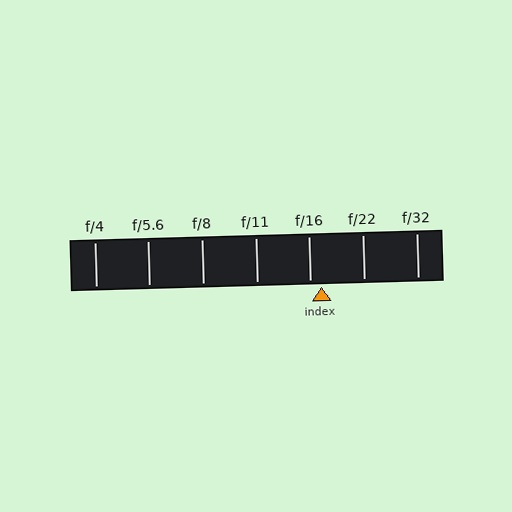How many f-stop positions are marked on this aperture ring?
There are 7 f-stop positions marked.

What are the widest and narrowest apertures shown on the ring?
The widest aperture shown is f/4 and the narrowest is f/32.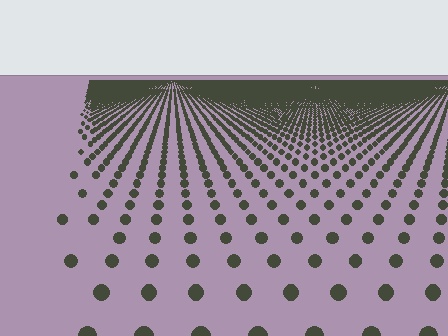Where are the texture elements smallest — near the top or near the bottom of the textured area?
Near the top.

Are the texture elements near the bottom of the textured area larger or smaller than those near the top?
Larger. Near the bottom, elements are closer to the viewer and appear at a bigger on-screen size.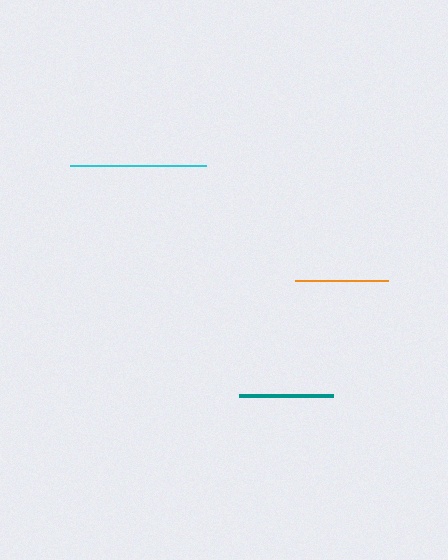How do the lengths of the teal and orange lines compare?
The teal and orange lines are approximately the same length.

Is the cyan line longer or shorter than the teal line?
The cyan line is longer than the teal line.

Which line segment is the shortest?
The orange line is the shortest at approximately 93 pixels.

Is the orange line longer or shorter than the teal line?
The teal line is longer than the orange line.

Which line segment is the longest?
The cyan line is the longest at approximately 136 pixels.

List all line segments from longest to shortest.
From longest to shortest: cyan, teal, orange.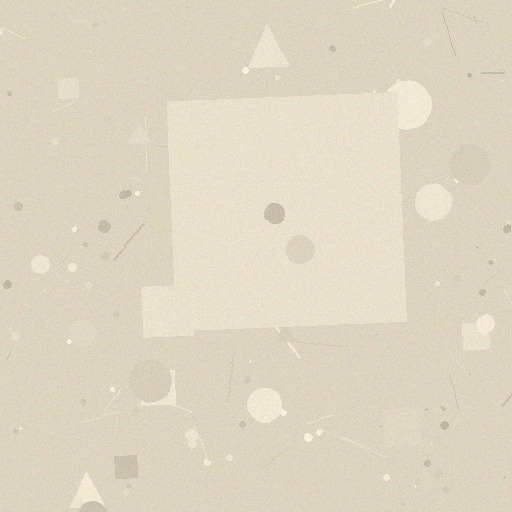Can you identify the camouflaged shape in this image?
The camouflaged shape is a square.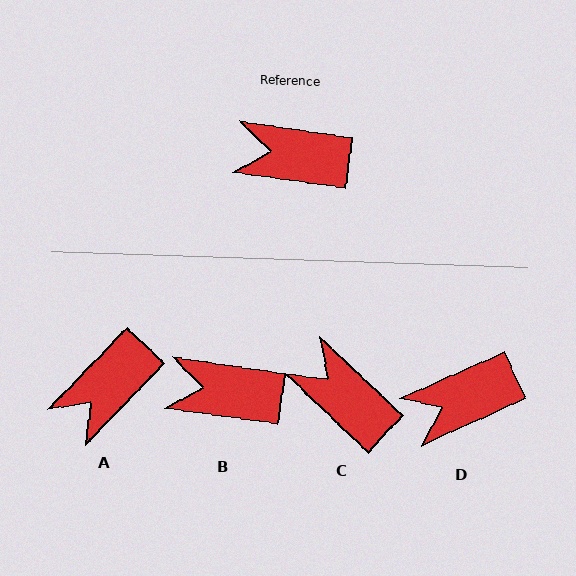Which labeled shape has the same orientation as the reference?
B.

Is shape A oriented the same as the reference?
No, it is off by about 54 degrees.